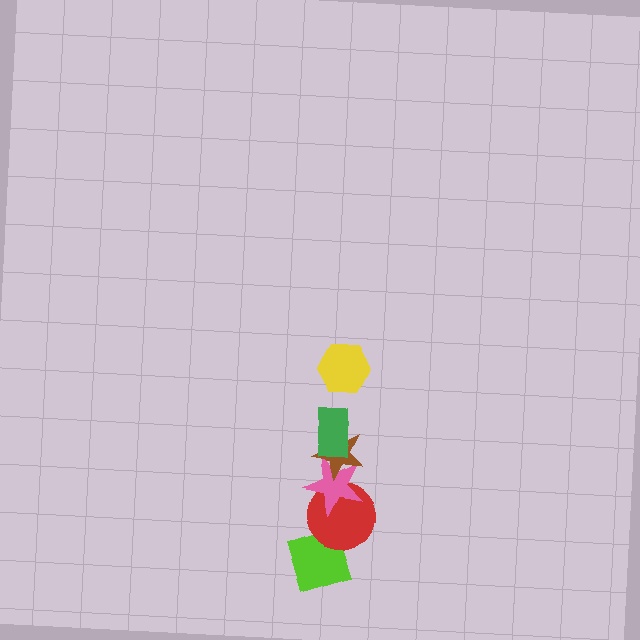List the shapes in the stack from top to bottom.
From top to bottom: the yellow hexagon, the green rectangle, the brown star, the pink star, the red circle, the lime diamond.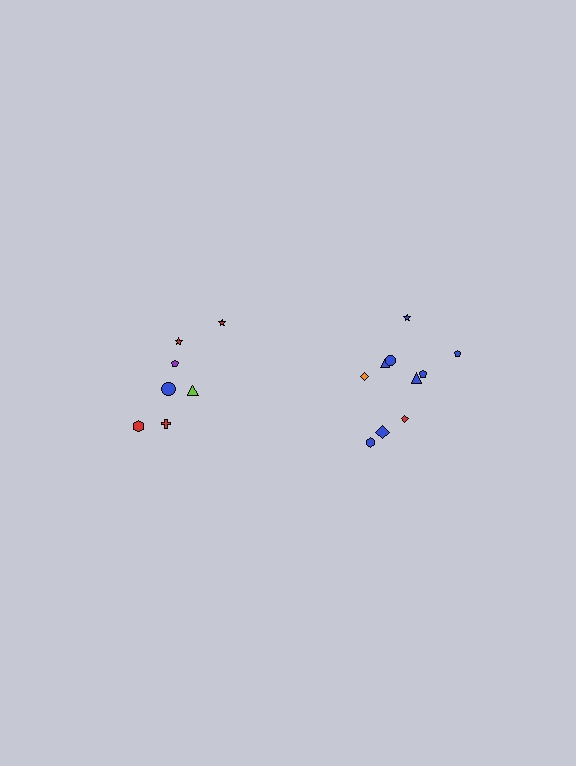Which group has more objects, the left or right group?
The right group.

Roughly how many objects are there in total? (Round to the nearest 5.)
Roughly 15 objects in total.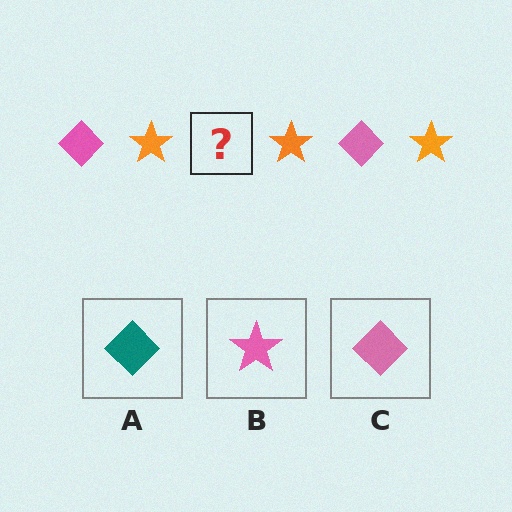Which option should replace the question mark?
Option C.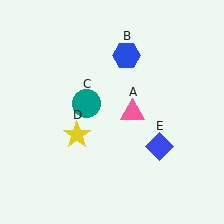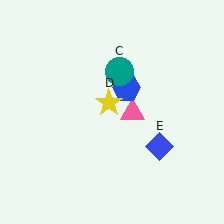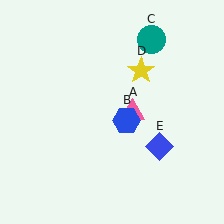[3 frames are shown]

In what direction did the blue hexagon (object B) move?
The blue hexagon (object B) moved down.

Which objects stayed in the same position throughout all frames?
Pink triangle (object A) and blue diamond (object E) remained stationary.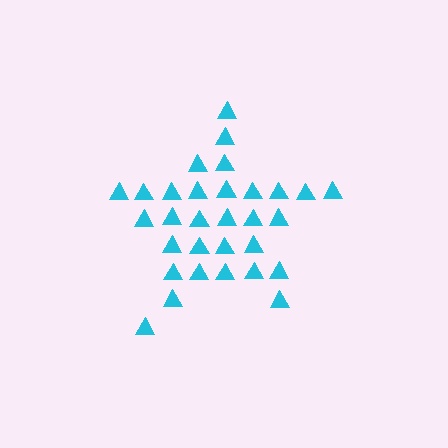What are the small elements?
The small elements are triangles.